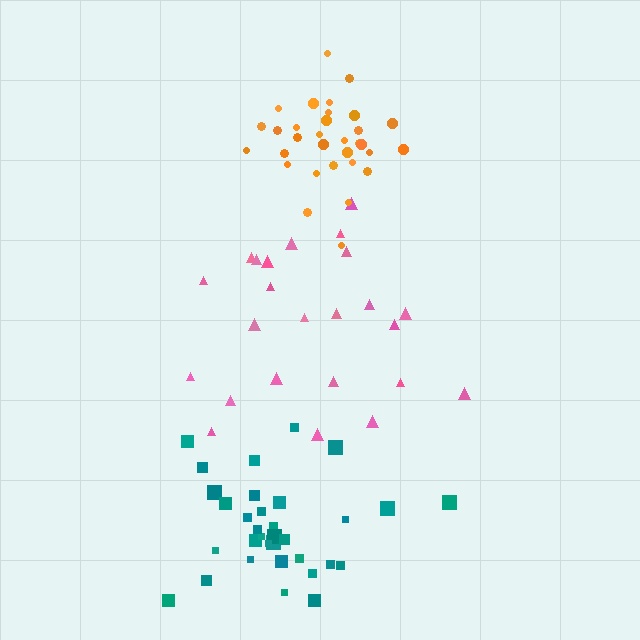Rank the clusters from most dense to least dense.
orange, teal, pink.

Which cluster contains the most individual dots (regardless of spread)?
Teal (34).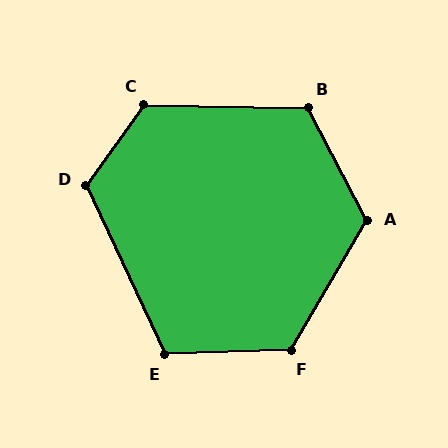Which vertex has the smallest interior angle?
E, at approximately 113 degrees.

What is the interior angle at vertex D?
Approximately 119 degrees (obtuse).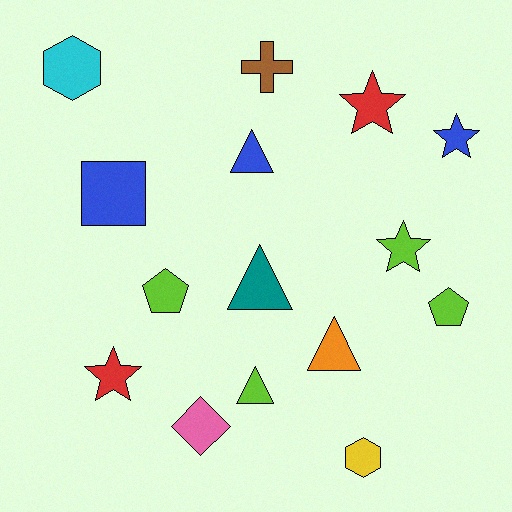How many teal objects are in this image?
There is 1 teal object.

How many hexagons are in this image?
There are 2 hexagons.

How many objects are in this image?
There are 15 objects.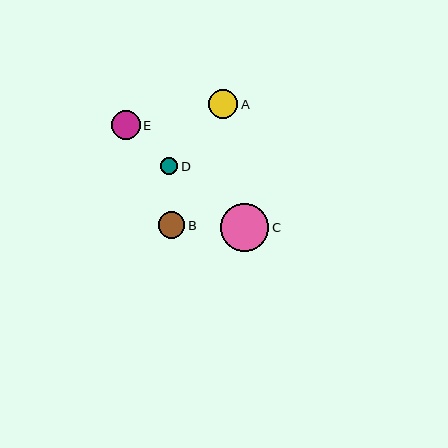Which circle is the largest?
Circle C is the largest with a size of approximately 48 pixels.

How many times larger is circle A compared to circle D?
Circle A is approximately 1.6 times the size of circle D.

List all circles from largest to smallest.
From largest to smallest: C, A, E, B, D.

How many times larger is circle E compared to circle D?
Circle E is approximately 1.6 times the size of circle D.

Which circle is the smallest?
Circle D is the smallest with a size of approximately 18 pixels.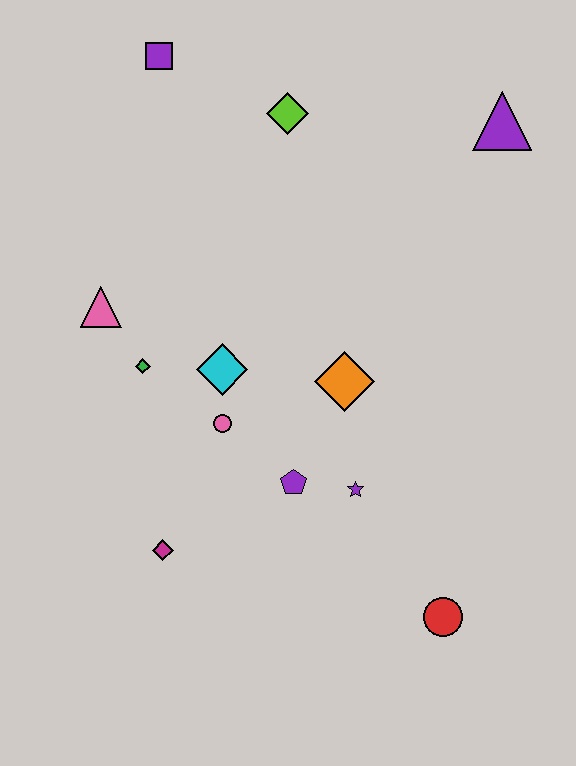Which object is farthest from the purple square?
The red circle is farthest from the purple square.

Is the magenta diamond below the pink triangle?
Yes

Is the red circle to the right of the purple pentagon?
Yes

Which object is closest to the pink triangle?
The green diamond is closest to the pink triangle.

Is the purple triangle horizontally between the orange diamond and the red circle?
No